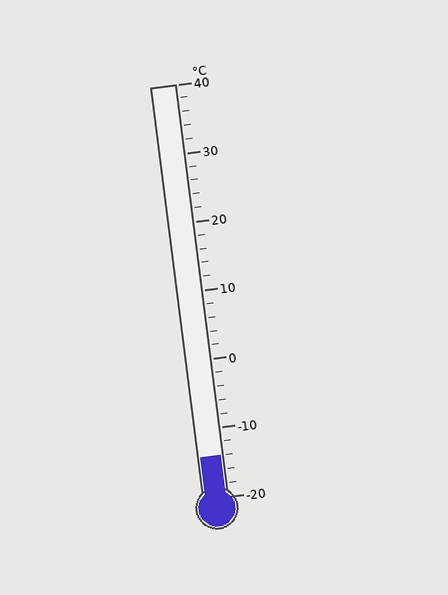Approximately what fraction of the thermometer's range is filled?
The thermometer is filled to approximately 10% of its range.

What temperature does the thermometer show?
The thermometer shows approximately -14°C.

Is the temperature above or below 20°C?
The temperature is below 20°C.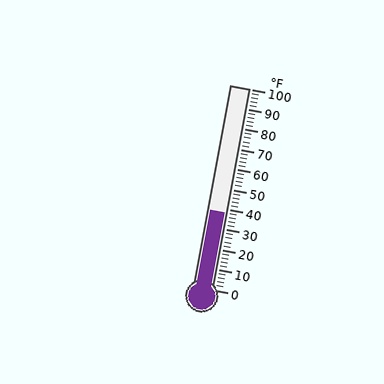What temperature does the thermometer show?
The thermometer shows approximately 38°F.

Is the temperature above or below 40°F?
The temperature is below 40°F.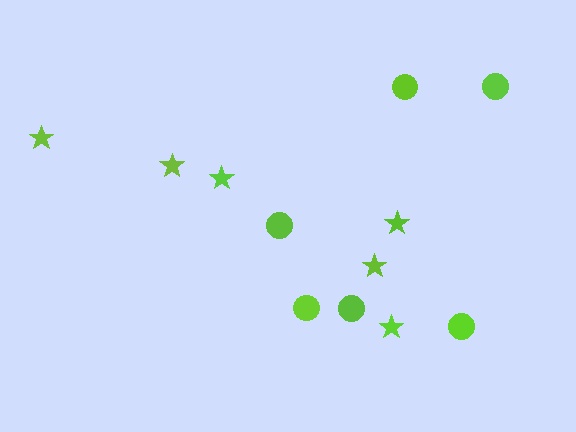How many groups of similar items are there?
There are 2 groups: one group of circles (6) and one group of stars (6).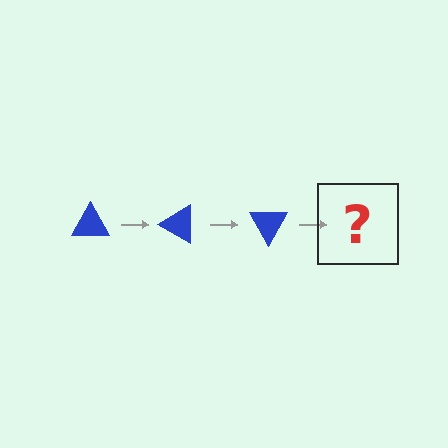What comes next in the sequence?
The next element should be a blue triangle rotated 90 degrees.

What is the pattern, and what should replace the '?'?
The pattern is that the triangle rotates 30 degrees each step. The '?' should be a blue triangle rotated 90 degrees.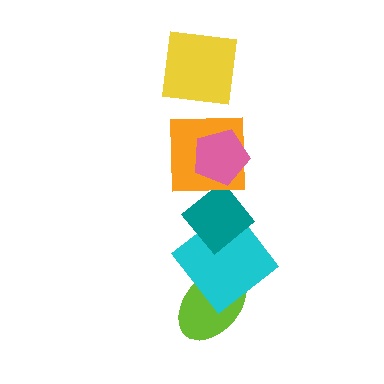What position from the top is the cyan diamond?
The cyan diamond is 5th from the top.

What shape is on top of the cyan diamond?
The teal diamond is on top of the cyan diamond.